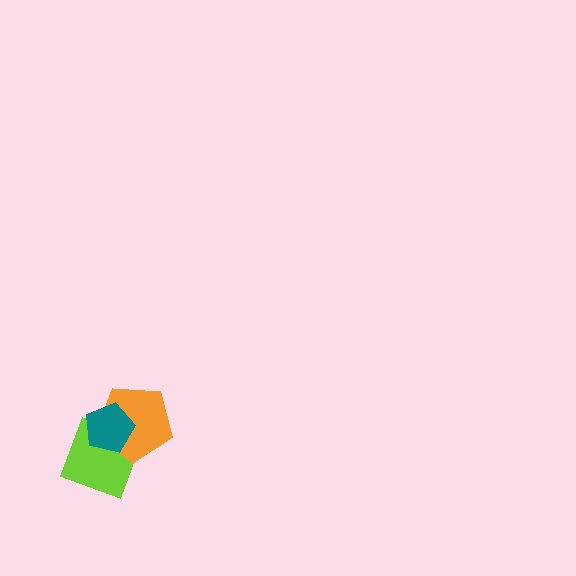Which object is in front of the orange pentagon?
The teal pentagon is in front of the orange pentagon.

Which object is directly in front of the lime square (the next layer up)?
The orange pentagon is directly in front of the lime square.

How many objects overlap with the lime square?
2 objects overlap with the lime square.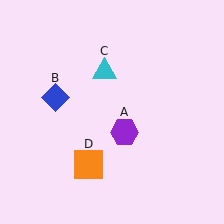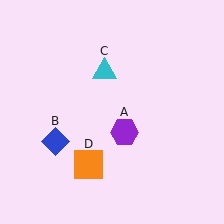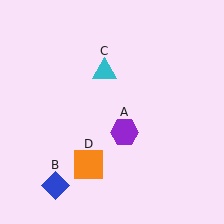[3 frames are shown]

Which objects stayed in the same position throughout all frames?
Purple hexagon (object A) and cyan triangle (object C) and orange square (object D) remained stationary.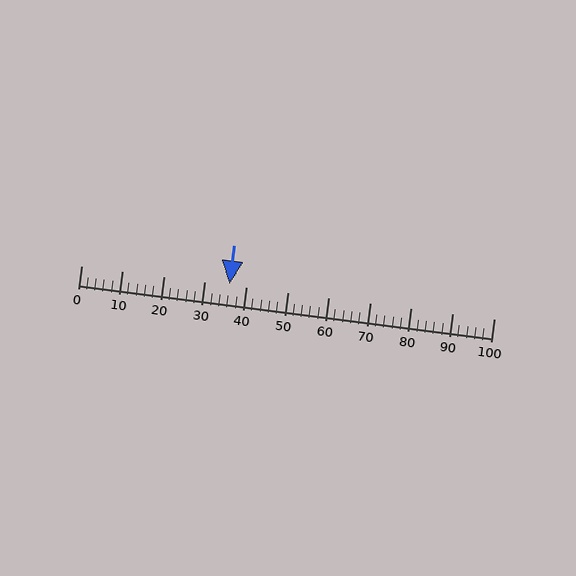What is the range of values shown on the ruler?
The ruler shows values from 0 to 100.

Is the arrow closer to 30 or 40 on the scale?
The arrow is closer to 40.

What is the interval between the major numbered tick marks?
The major tick marks are spaced 10 units apart.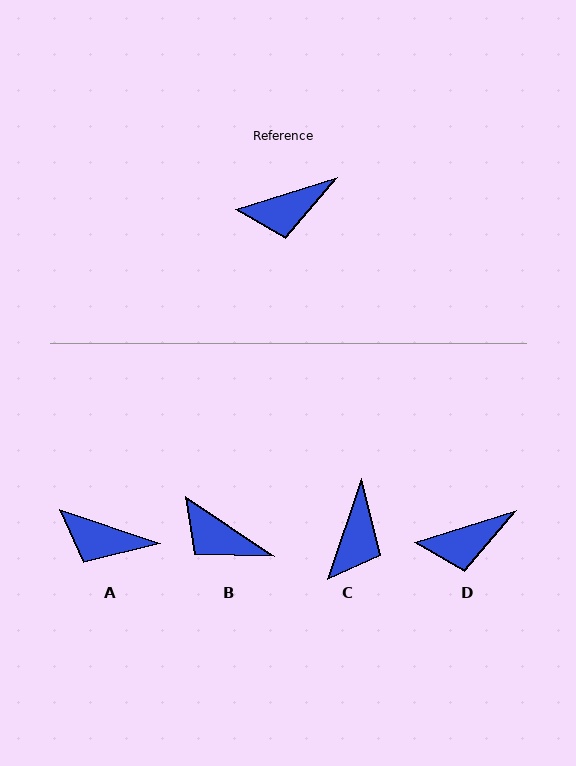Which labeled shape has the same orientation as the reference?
D.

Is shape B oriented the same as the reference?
No, it is off by about 51 degrees.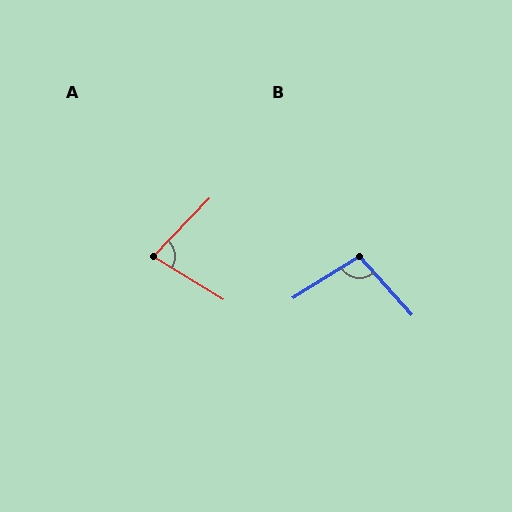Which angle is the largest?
B, at approximately 99 degrees.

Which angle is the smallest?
A, at approximately 78 degrees.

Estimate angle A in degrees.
Approximately 78 degrees.